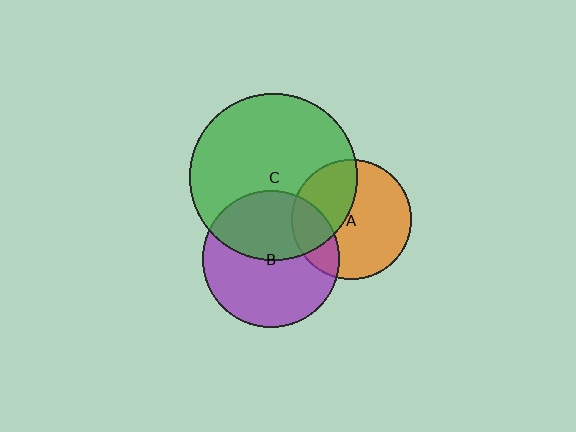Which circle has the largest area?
Circle C (green).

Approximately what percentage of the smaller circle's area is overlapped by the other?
Approximately 20%.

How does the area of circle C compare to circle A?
Approximately 2.0 times.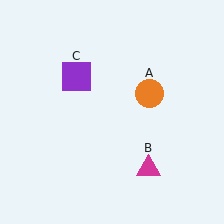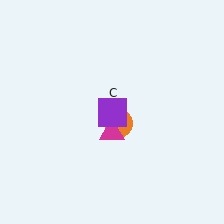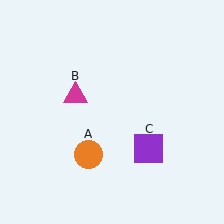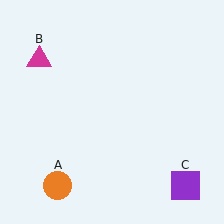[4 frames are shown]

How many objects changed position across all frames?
3 objects changed position: orange circle (object A), magenta triangle (object B), purple square (object C).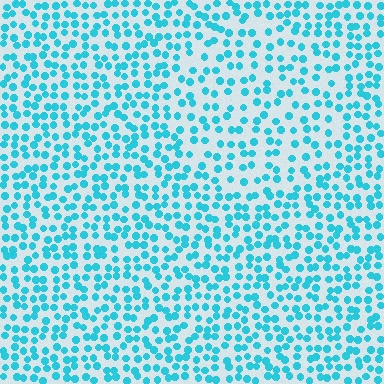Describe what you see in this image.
The image contains small cyan elements arranged at two different densities. A circle-shaped region is visible where the elements are less densely packed than the surrounding area.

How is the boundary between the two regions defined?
The boundary is defined by a change in element density (approximately 1.5x ratio). All elements are the same color, size, and shape.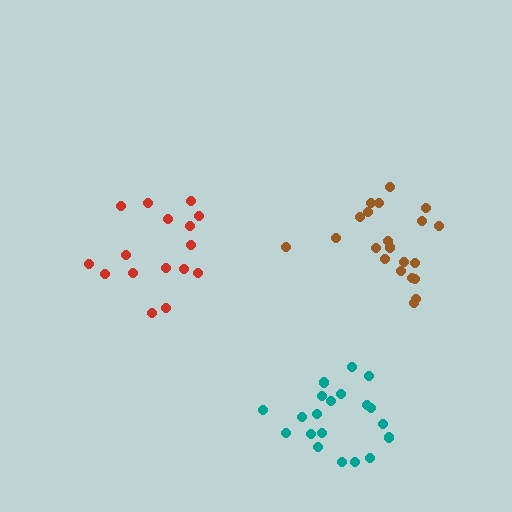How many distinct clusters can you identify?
There are 3 distinct clusters.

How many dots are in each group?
Group 1: 21 dots, Group 2: 20 dots, Group 3: 16 dots (57 total).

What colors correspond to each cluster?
The clusters are colored: brown, teal, red.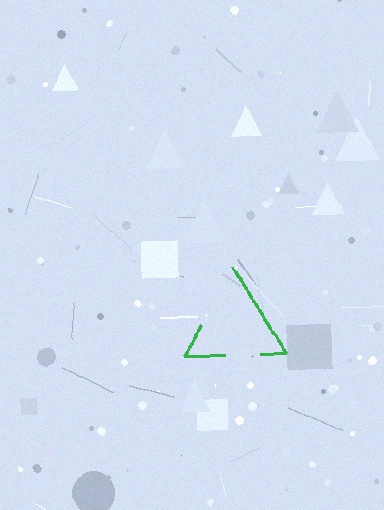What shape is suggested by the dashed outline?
The dashed outline suggests a triangle.